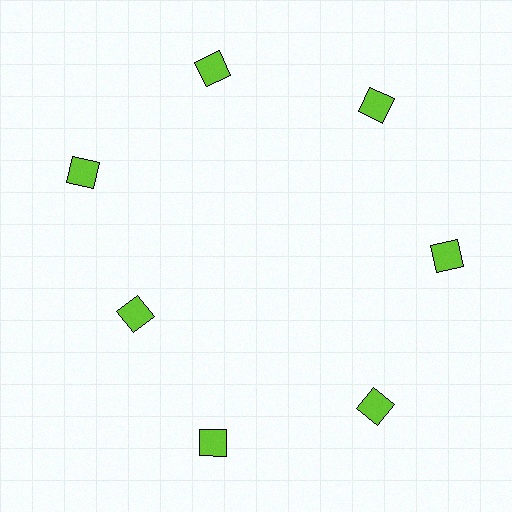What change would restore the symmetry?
The symmetry would be restored by moving it outward, back onto the ring so that all 7 squares sit at equal angles and equal distance from the center.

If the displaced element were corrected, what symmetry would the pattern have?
It would have 7-fold rotational symmetry — the pattern would map onto itself every 51 degrees.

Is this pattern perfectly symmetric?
No. The 7 lime squares are arranged in a ring, but one element near the 8 o'clock position is pulled inward toward the center, breaking the 7-fold rotational symmetry.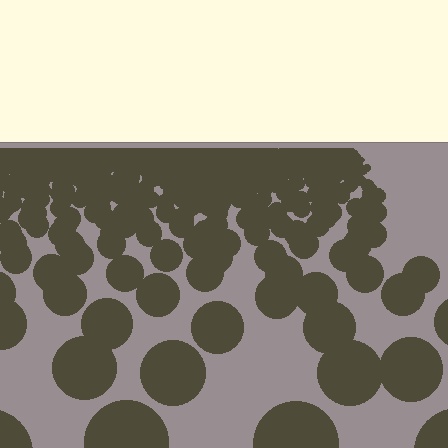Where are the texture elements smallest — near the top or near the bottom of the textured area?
Near the top.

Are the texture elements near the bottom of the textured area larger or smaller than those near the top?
Larger. Near the bottom, elements are closer to the viewer and appear at a bigger on-screen size.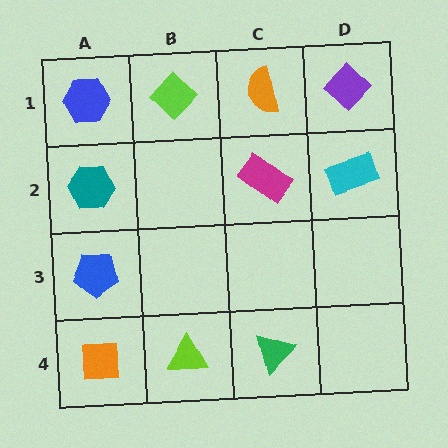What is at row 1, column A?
A blue hexagon.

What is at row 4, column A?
An orange square.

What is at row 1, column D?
A purple diamond.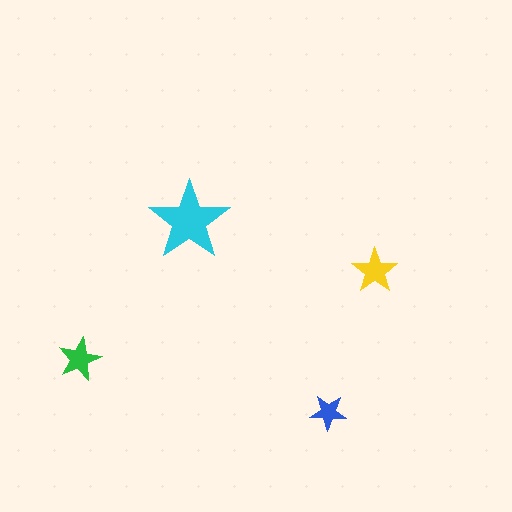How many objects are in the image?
There are 4 objects in the image.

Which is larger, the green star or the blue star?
The green one.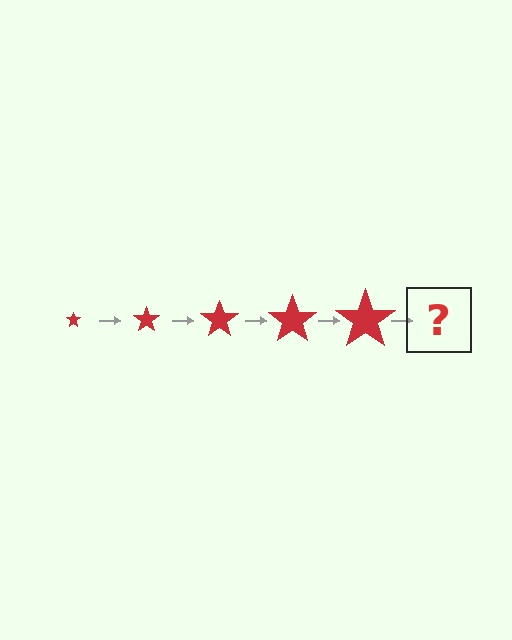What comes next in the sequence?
The next element should be a red star, larger than the previous one.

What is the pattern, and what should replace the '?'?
The pattern is that the star gets progressively larger each step. The '?' should be a red star, larger than the previous one.